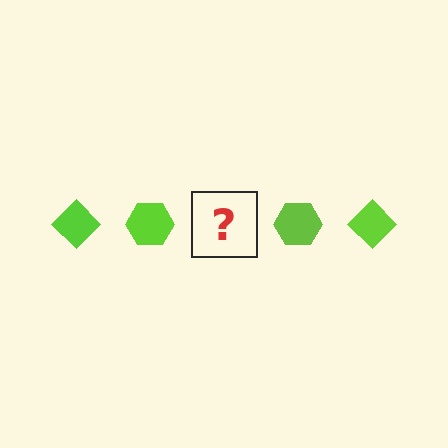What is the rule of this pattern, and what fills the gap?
The rule is that the pattern cycles through diamond, hexagon shapes in lime. The gap should be filled with a lime diamond.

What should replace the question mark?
The question mark should be replaced with a lime diamond.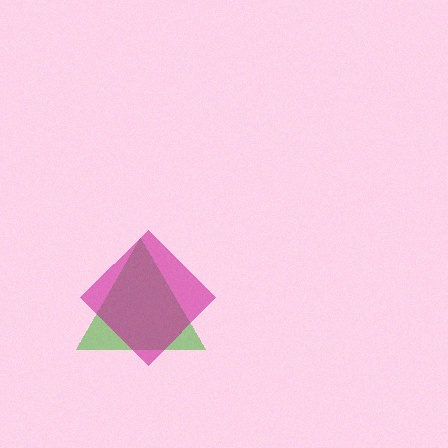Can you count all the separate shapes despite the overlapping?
Yes, there are 2 separate shapes.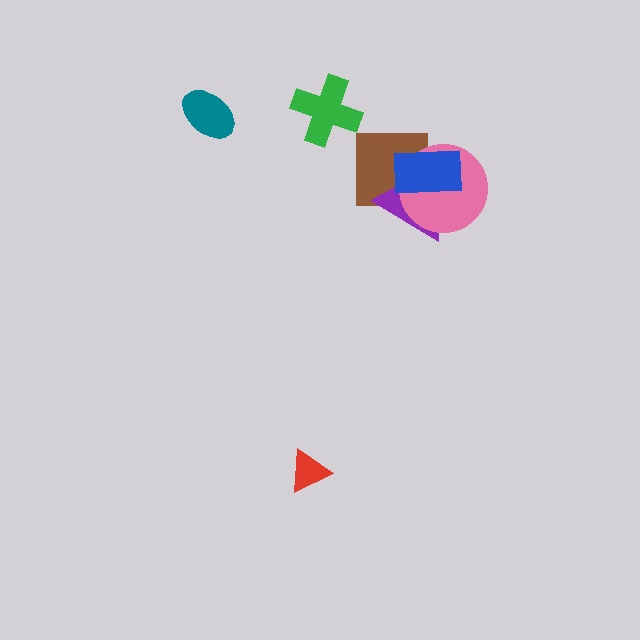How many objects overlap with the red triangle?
0 objects overlap with the red triangle.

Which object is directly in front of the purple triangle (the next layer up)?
The pink circle is directly in front of the purple triangle.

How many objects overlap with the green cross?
0 objects overlap with the green cross.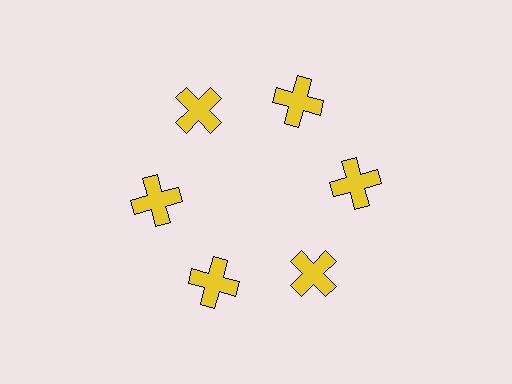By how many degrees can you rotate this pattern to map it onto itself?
The pattern maps onto itself every 60 degrees of rotation.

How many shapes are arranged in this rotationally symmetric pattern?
There are 6 shapes, arranged in 6 groups of 1.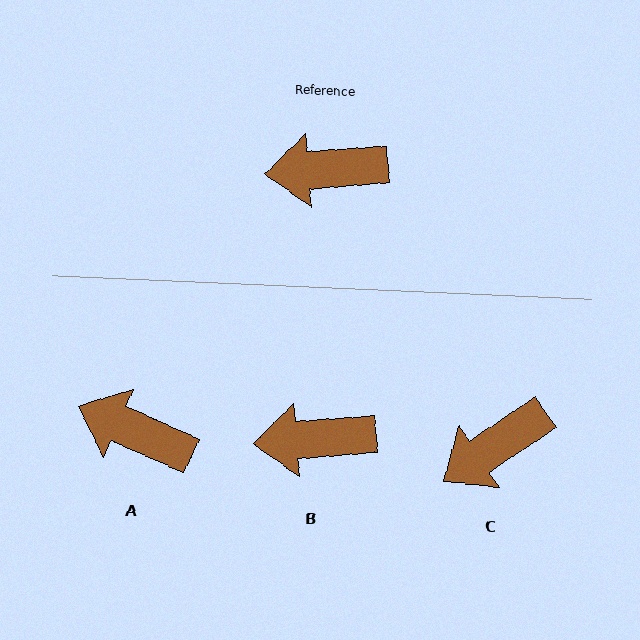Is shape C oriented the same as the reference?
No, it is off by about 29 degrees.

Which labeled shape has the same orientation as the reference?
B.